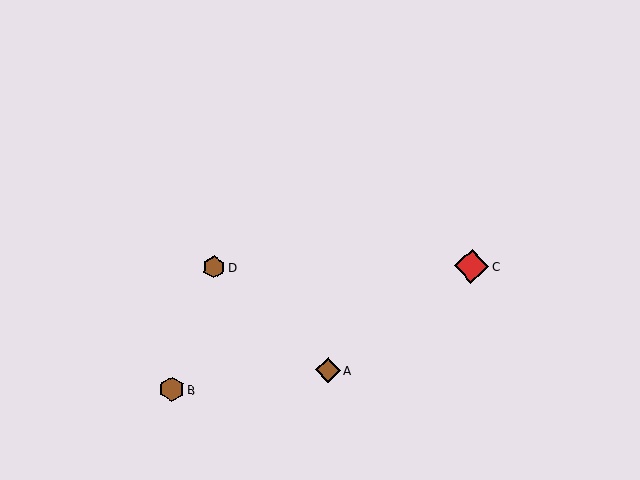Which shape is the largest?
The red diamond (labeled C) is the largest.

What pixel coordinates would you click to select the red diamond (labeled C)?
Click at (472, 266) to select the red diamond C.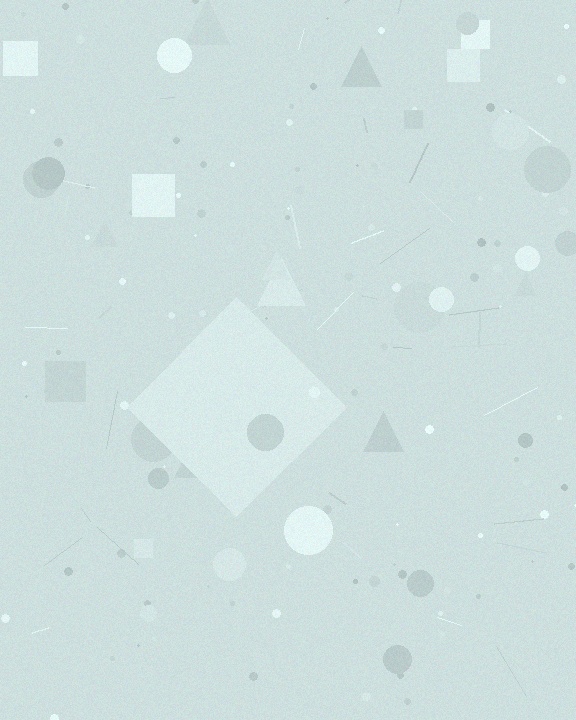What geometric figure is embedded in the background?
A diamond is embedded in the background.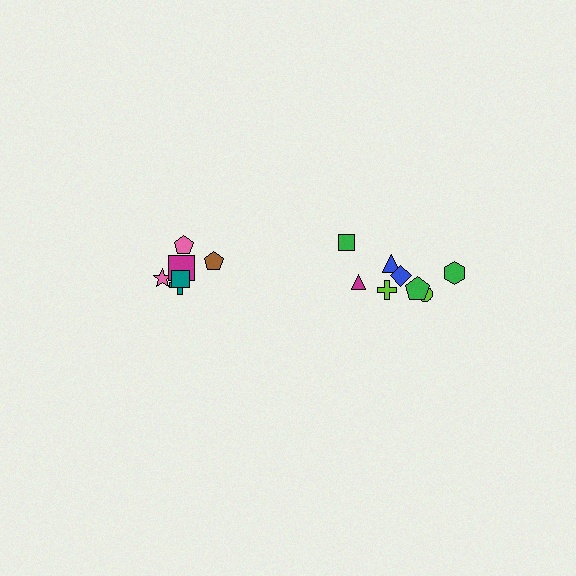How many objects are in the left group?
There are 6 objects.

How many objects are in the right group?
There are 8 objects.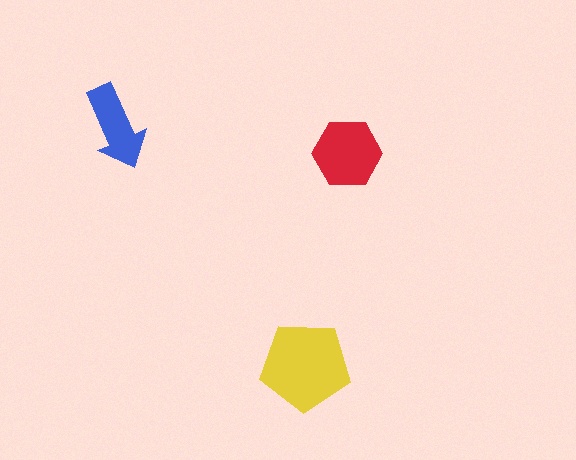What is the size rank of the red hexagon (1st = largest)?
2nd.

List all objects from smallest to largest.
The blue arrow, the red hexagon, the yellow pentagon.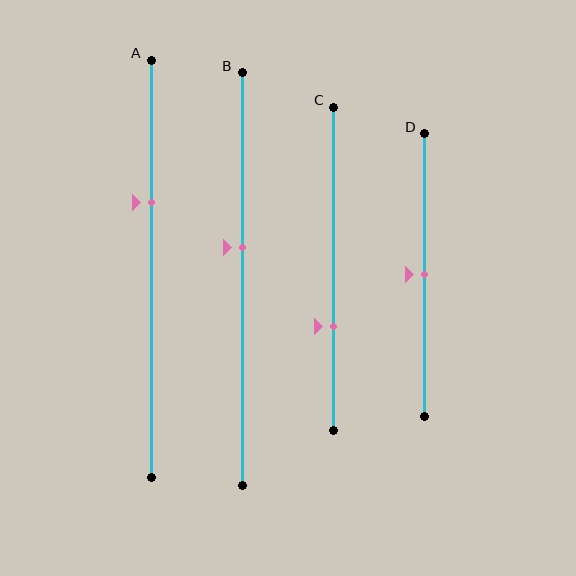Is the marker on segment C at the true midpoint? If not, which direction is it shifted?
No, the marker on segment C is shifted downward by about 18% of the segment length.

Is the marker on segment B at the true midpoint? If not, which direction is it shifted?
No, the marker on segment B is shifted upward by about 8% of the segment length.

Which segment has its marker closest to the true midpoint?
Segment D has its marker closest to the true midpoint.